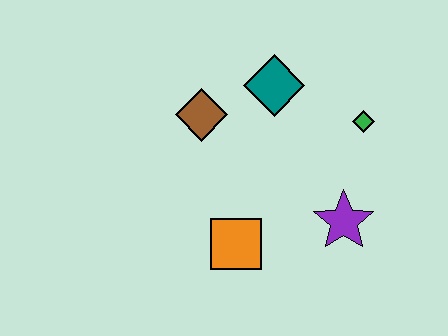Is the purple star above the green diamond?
No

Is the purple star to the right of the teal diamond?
Yes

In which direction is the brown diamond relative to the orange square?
The brown diamond is above the orange square.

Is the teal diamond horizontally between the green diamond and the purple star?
No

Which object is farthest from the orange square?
The green diamond is farthest from the orange square.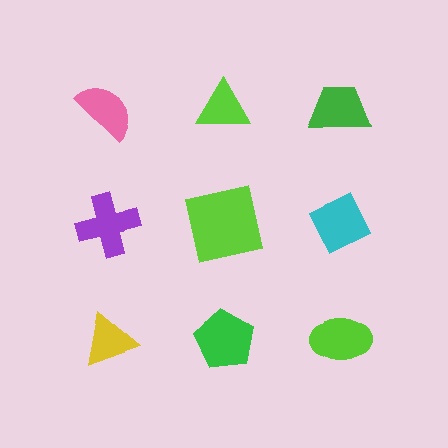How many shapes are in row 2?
3 shapes.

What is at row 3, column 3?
A lime ellipse.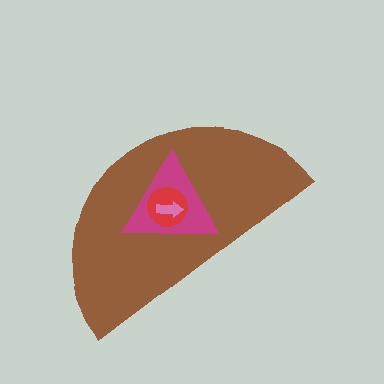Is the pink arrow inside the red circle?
Yes.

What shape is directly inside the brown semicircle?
The magenta triangle.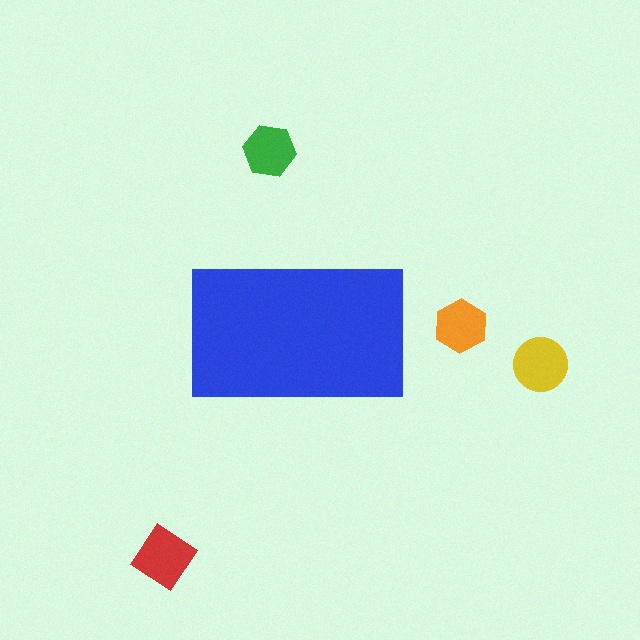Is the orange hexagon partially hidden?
No, the orange hexagon is fully visible.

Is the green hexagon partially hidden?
No, the green hexagon is fully visible.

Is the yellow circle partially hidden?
No, the yellow circle is fully visible.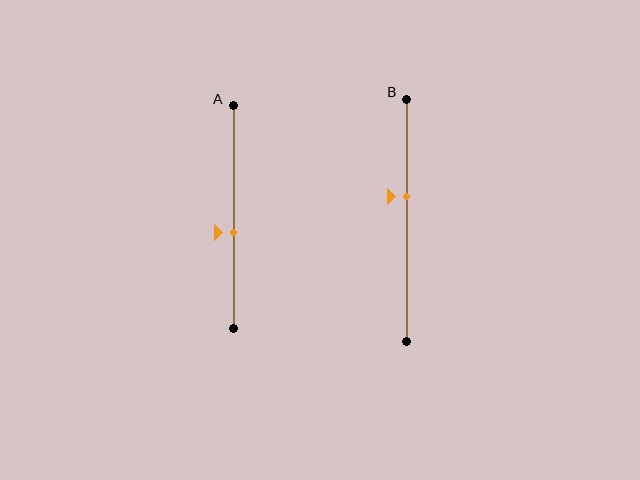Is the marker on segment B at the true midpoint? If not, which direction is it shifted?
No, the marker on segment B is shifted upward by about 10% of the segment length.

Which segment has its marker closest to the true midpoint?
Segment A has its marker closest to the true midpoint.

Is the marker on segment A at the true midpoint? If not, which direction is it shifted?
No, the marker on segment A is shifted downward by about 7% of the segment length.